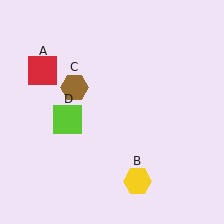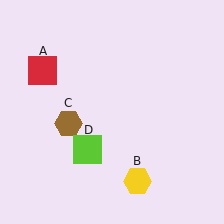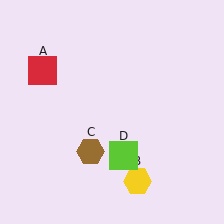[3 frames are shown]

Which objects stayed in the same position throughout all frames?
Red square (object A) and yellow hexagon (object B) remained stationary.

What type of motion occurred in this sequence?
The brown hexagon (object C), lime square (object D) rotated counterclockwise around the center of the scene.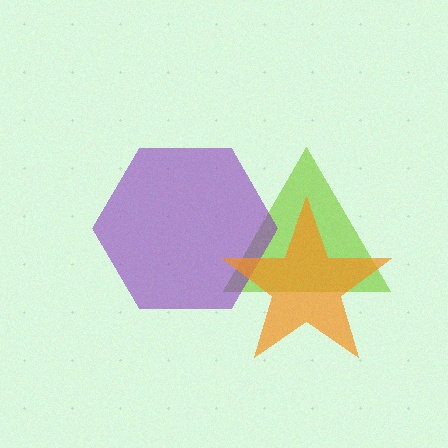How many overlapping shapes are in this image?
There are 3 overlapping shapes in the image.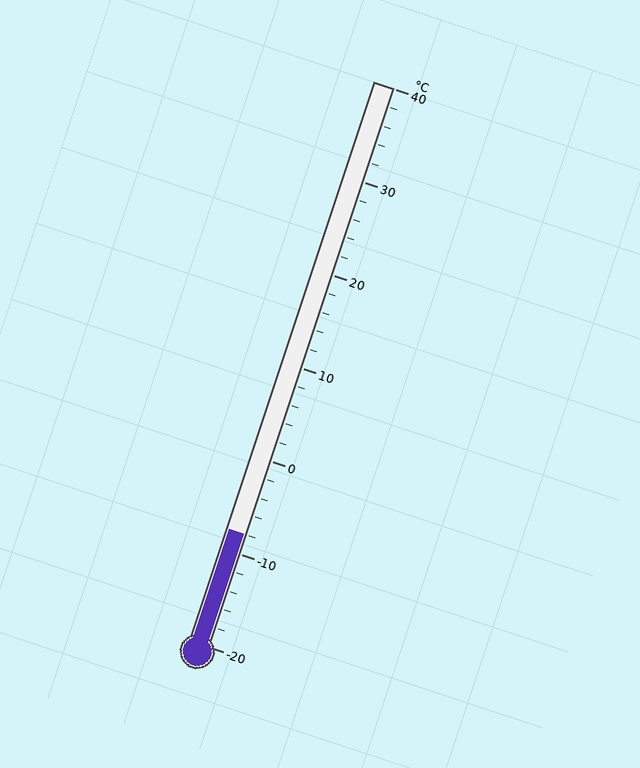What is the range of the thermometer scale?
The thermometer scale ranges from -20°C to 40°C.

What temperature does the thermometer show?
The thermometer shows approximately -8°C.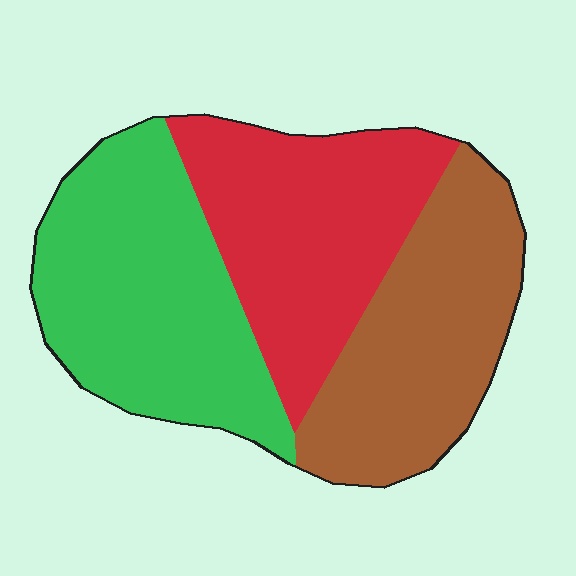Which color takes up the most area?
Green, at roughly 35%.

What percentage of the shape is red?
Red takes up about one third (1/3) of the shape.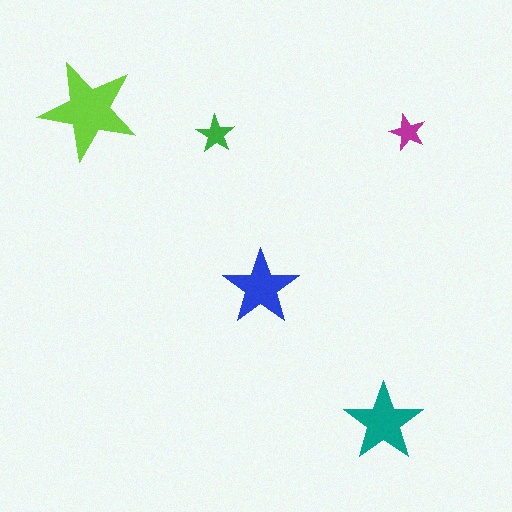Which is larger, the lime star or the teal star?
The lime one.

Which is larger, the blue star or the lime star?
The lime one.